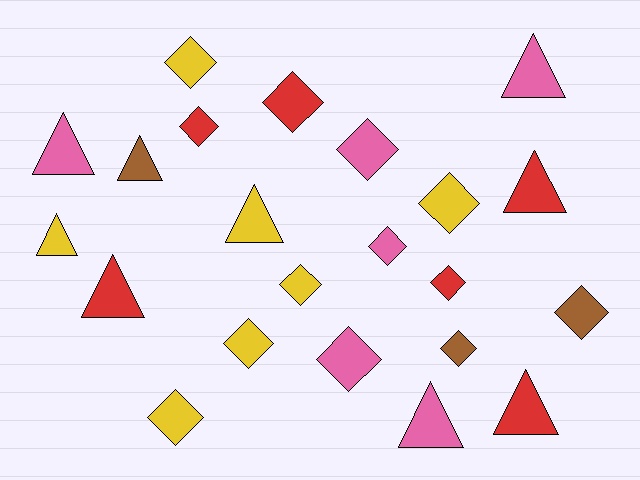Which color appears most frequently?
Yellow, with 7 objects.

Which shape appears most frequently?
Diamond, with 13 objects.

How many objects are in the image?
There are 22 objects.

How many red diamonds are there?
There are 3 red diamonds.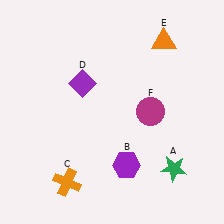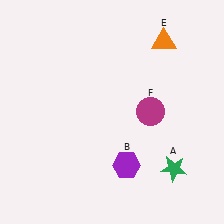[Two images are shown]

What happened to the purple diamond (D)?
The purple diamond (D) was removed in Image 2. It was in the top-left area of Image 1.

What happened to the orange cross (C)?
The orange cross (C) was removed in Image 2. It was in the bottom-left area of Image 1.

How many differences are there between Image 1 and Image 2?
There are 2 differences between the two images.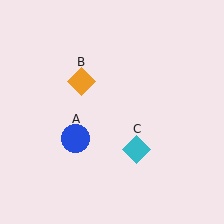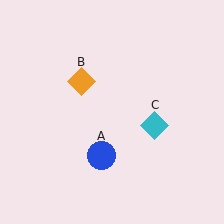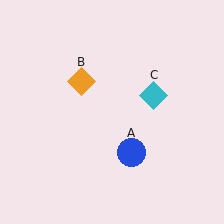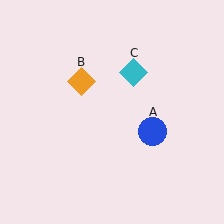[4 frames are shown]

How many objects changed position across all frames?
2 objects changed position: blue circle (object A), cyan diamond (object C).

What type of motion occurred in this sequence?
The blue circle (object A), cyan diamond (object C) rotated counterclockwise around the center of the scene.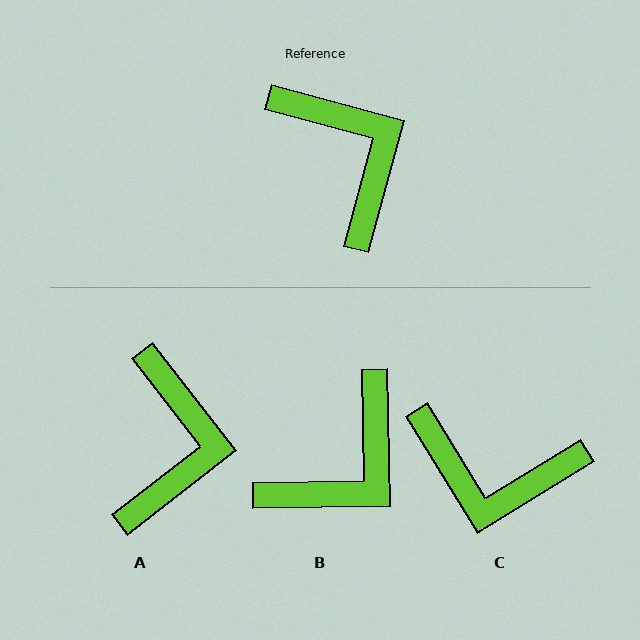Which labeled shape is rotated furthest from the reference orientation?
C, about 133 degrees away.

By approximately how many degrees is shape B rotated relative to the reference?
Approximately 74 degrees clockwise.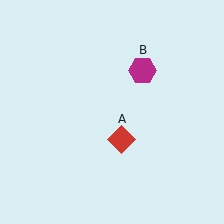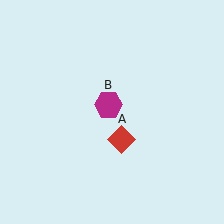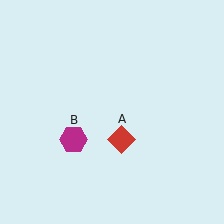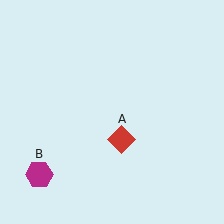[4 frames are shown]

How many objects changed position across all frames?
1 object changed position: magenta hexagon (object B).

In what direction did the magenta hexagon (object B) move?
The magenta hexagon (object B) moved down and to the left.